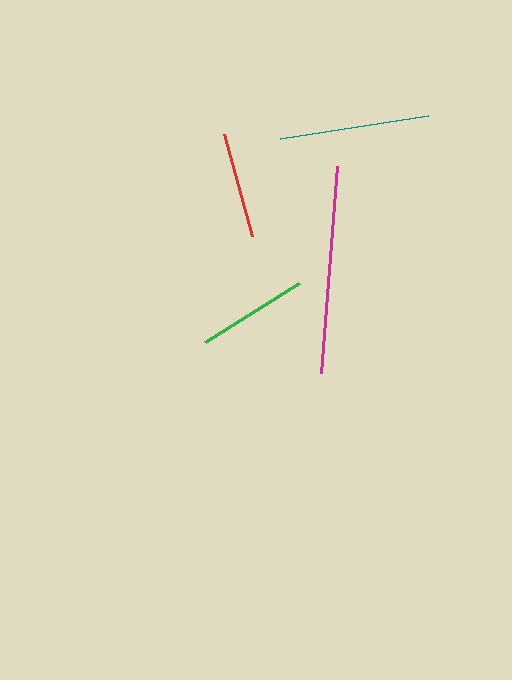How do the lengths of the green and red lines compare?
The green and red lines are approximately the same length.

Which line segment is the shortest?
The red line is the shortest at approximately 106 pixels.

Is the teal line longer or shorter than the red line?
The teal line is longer than the red line.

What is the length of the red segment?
The red segment is approximately 106 pixels long.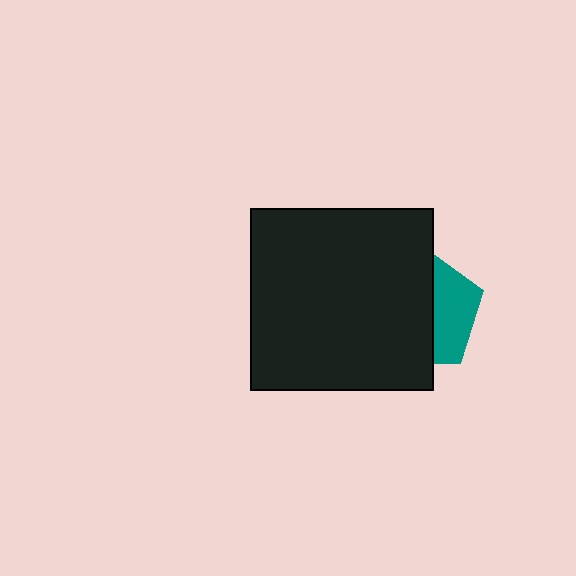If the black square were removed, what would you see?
You would see the complete teal pentagon.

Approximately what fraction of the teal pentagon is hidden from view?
Roughly 63% of the teal pentagon is hidden behind the black square.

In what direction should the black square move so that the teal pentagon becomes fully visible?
The black square should move left. That is the shortest direction to clear the overlap and leave the teal pentagon fully visible.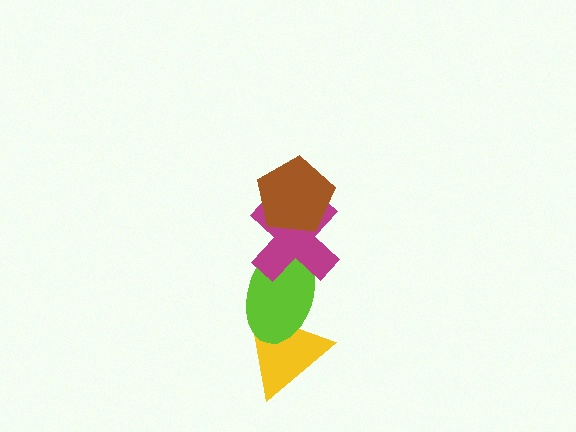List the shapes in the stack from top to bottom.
From top to bottom: the brown pentagon, the magenta cross, the lime ellipse, the yellow triangle.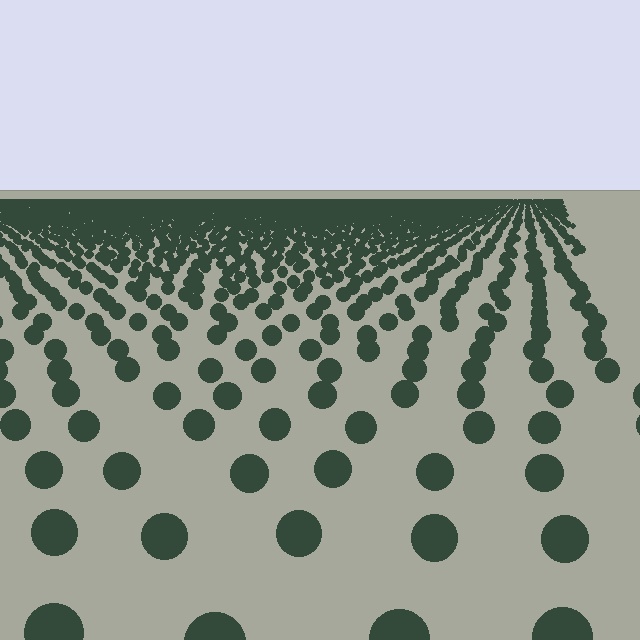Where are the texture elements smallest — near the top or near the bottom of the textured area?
Near the top.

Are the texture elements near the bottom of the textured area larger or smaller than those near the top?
Larger. Near the bottom, elements are closer to the viewer and appear at a bigger on-screen size.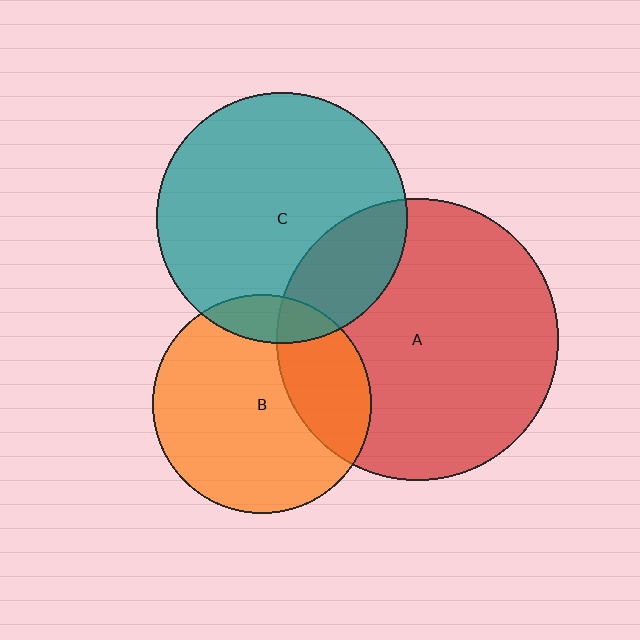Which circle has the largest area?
Circle A (red).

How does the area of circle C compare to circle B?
Approximately 1.3 times.